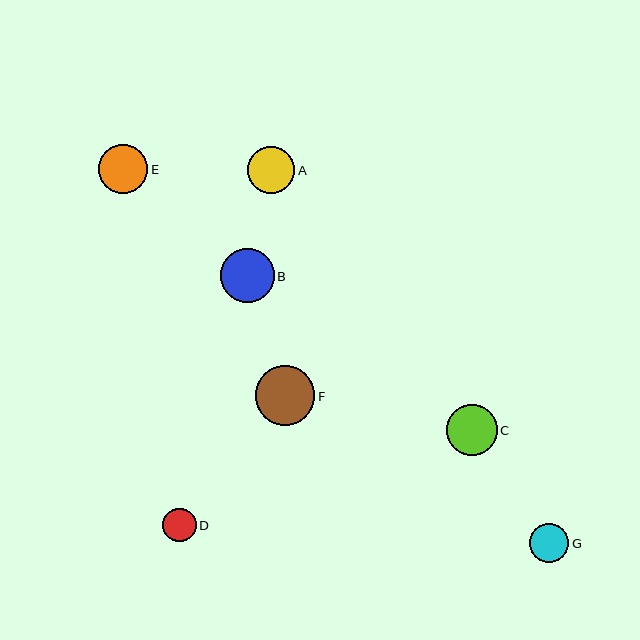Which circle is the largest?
Circle F is the largest with a size of approximately 60 pixels.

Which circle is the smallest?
Circle D is the smallest with a size of approximately 34 pixels.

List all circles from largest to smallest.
From largest to smallest: F, B, C, E, A, G, D.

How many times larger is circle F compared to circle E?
Circle F is approximately 1.2 times the size of circle E.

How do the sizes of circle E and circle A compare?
Circle E and circle A are approximately the same size.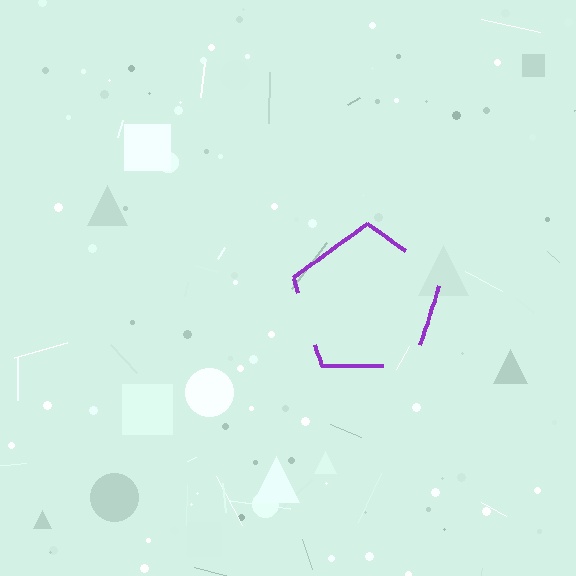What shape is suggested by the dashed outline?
The dashed outline suggests a pentagon.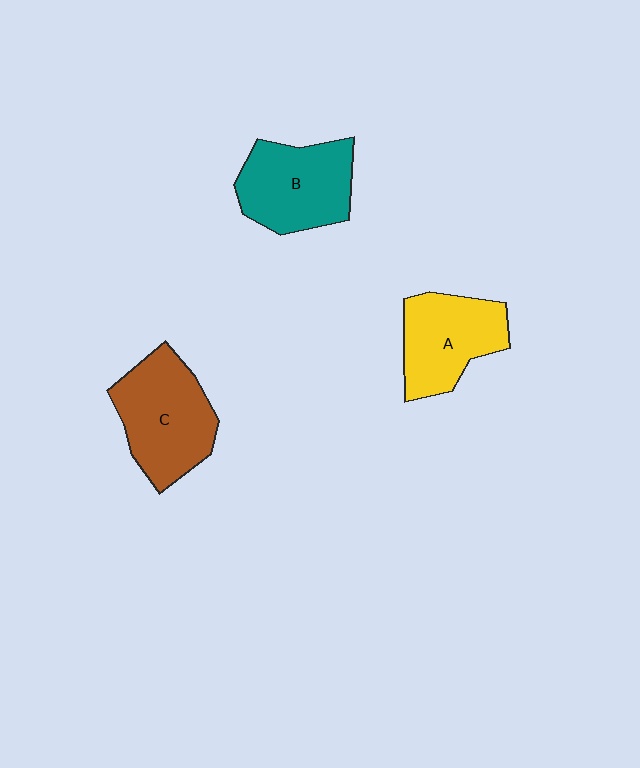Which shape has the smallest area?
Shape A (yellow).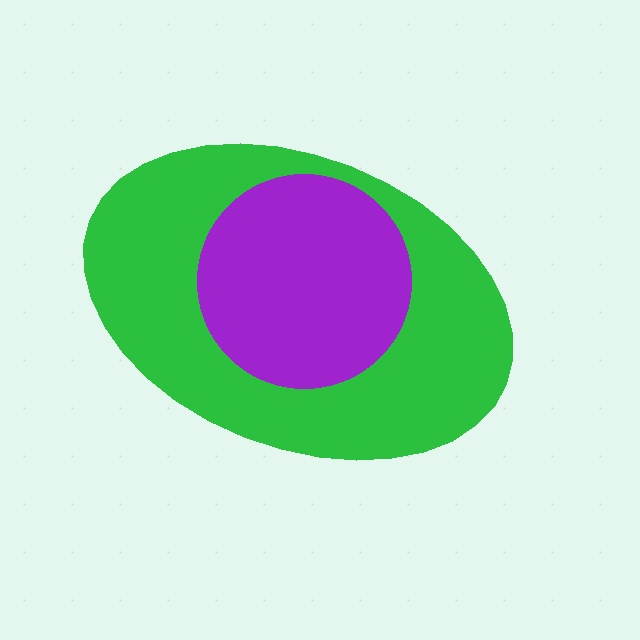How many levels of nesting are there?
2.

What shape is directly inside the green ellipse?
The purple circle.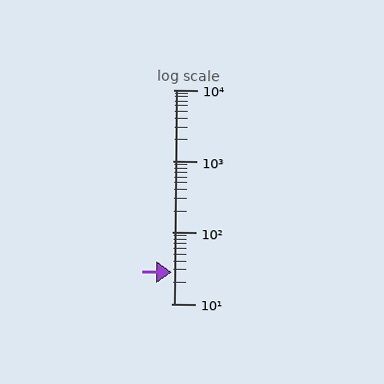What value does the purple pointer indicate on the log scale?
The pointer indicates approximately 28.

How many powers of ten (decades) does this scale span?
The scale spans 3 decades, from 10 to 10000.